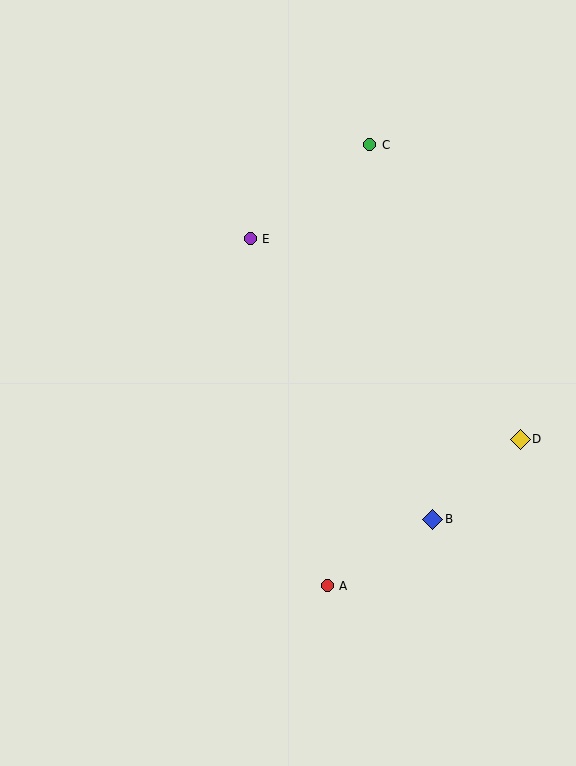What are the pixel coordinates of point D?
Point D is at (520, 439).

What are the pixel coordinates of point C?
Point C is at (370, 145).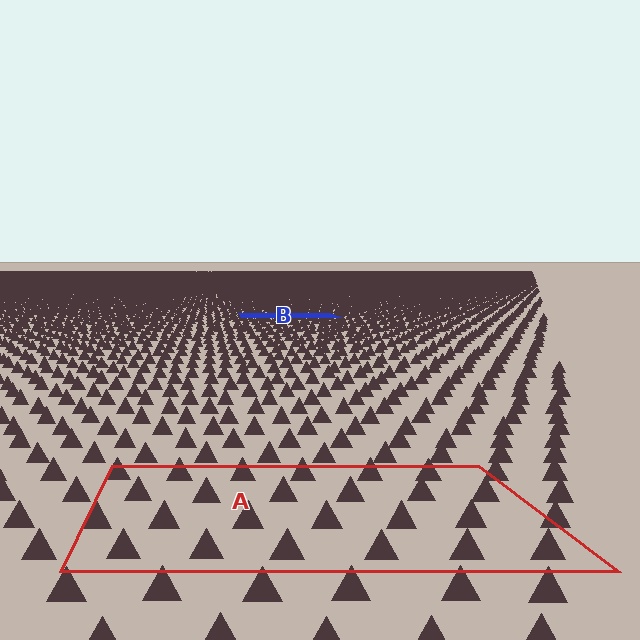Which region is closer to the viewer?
Region A is closer. The texture elements there are larger and more spread out.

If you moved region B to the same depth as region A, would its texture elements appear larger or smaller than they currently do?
They would appear larger. At a closer depth, the same texture elements are projected at a bigger on-screen size.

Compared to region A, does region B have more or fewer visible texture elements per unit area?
Region B has more texture elements per unit area — they are packed more densely because it is farther away.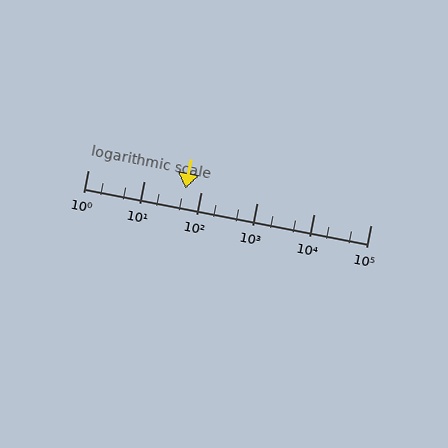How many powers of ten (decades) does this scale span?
The scale spans 5 decades, from 1 to 100000.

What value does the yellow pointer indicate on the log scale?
The pointer indicates approximately 53.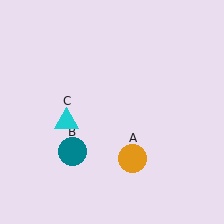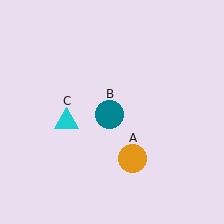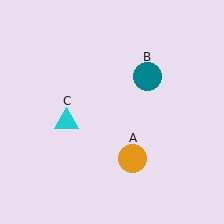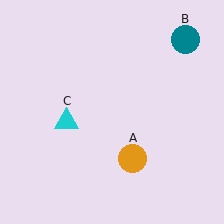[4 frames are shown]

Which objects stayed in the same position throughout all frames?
Orange circle (object A) and cyan triangle (object C) remained stationary.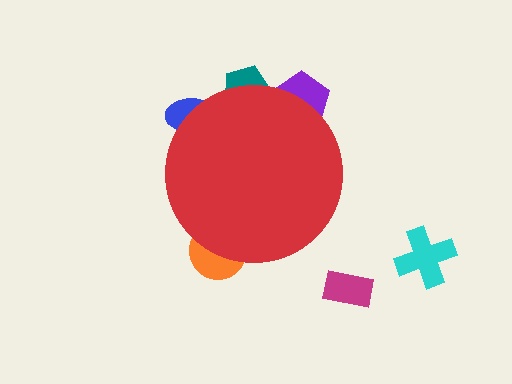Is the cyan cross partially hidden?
No, the cyan cross is fully visible.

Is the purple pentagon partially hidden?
Yes, the purple pentagon is partially hidden behind the red circle.